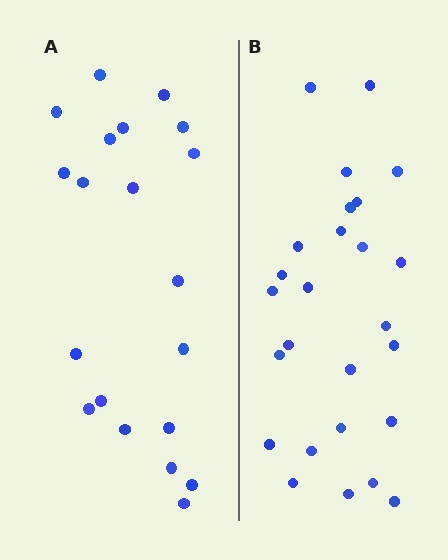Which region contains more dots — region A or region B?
Region B (the right region) has more dots.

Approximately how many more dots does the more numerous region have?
Region B has about 6 more dots than region A.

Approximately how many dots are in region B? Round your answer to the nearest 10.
About 30 dots. (The exact count is 26, which rounds to 30.)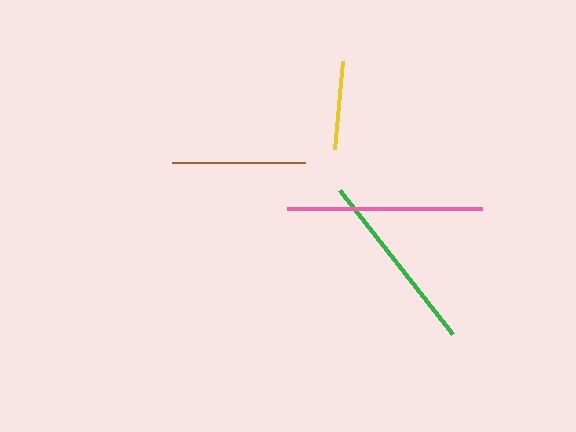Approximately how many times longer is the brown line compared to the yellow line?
The brown line is approximately 1.5 times the length of the yellow line.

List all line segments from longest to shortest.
From longest to shortest: pink, green, brown, yellow.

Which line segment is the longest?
The pink line is the longest at approximately 195 pixels.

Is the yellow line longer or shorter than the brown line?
The brown line is longer than the yellow line.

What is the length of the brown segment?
The brown segment is approximately 132 pixels long.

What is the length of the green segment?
The green segment is approximately 183 pixels long.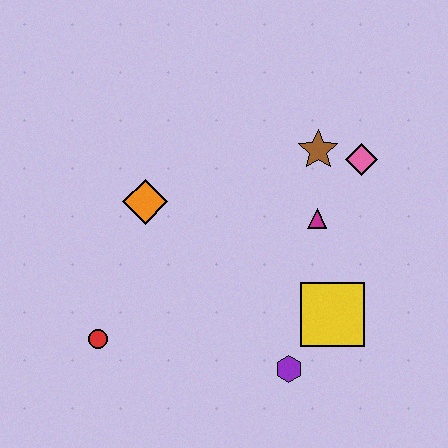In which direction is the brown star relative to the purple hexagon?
The brown star is above the purple hexagon.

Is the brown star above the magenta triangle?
Yes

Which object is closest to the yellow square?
The purple hexagon is closest to the yellow square.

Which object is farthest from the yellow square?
The red circle is farthest from the yellow square.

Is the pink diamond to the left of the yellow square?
No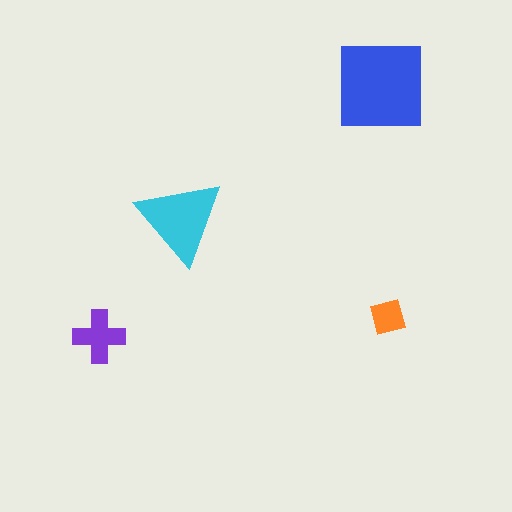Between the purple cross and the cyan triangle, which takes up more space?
The cyan triangle.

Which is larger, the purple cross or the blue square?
The blue square.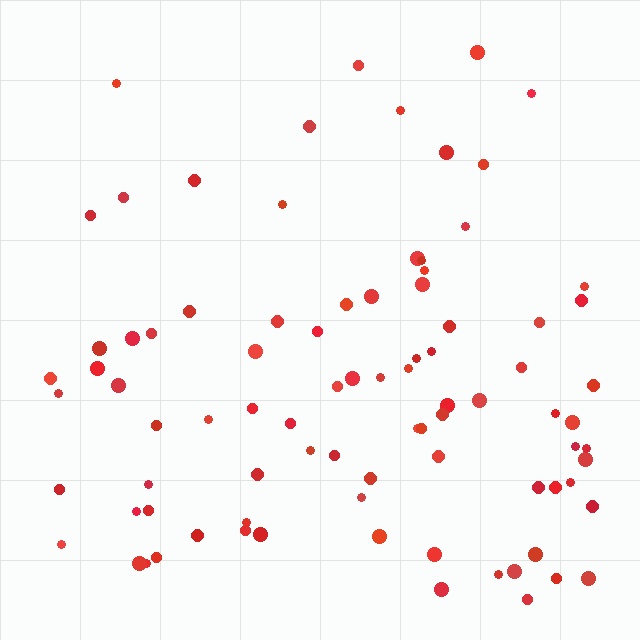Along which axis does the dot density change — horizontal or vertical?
Vertical.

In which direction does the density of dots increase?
From top to bottom, with the bottom side densest.